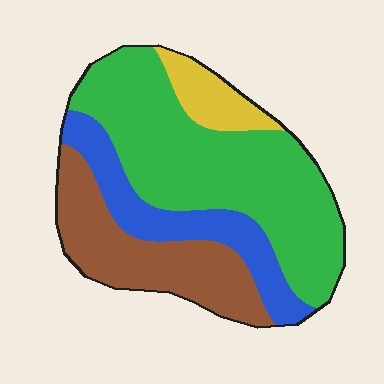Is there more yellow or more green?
Green.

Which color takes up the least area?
Yellow, at roughly 10%.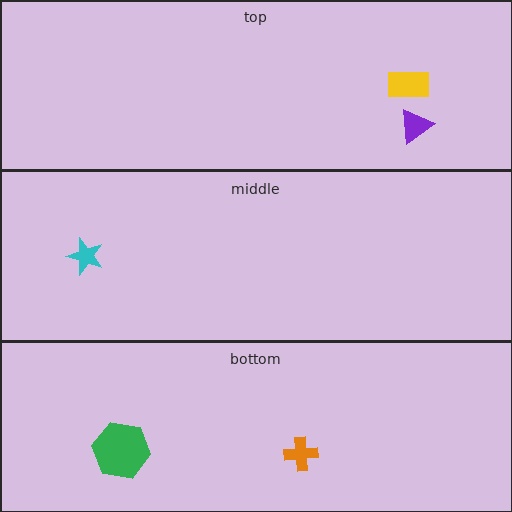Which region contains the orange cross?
The bottom region.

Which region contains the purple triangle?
The top region.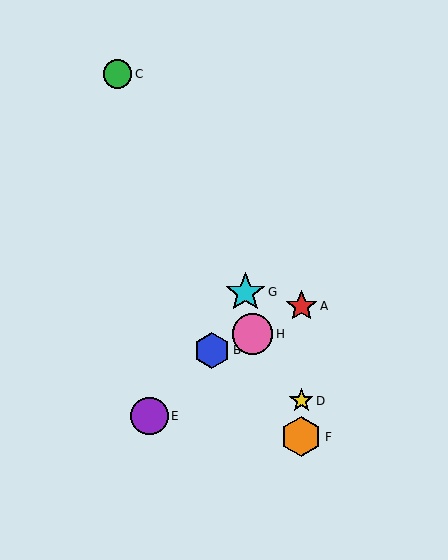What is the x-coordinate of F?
Object F is at x≈301.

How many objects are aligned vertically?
3 objects (A, D, F) are aligned vertically.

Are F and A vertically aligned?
Yes, both are at x≈301.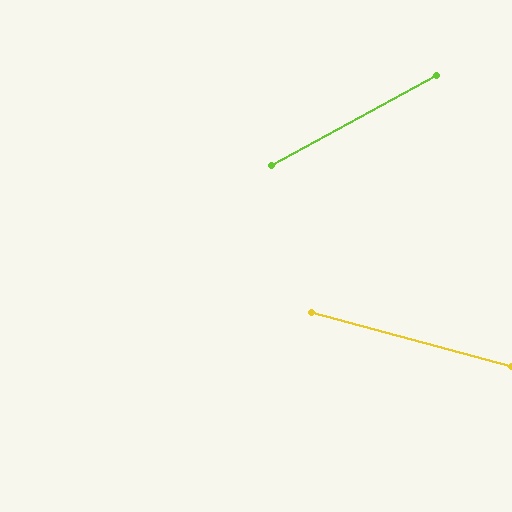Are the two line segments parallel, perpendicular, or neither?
Neither parallel nor perpendicular — they differ by about 44°.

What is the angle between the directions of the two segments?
Approximately 44 degrees.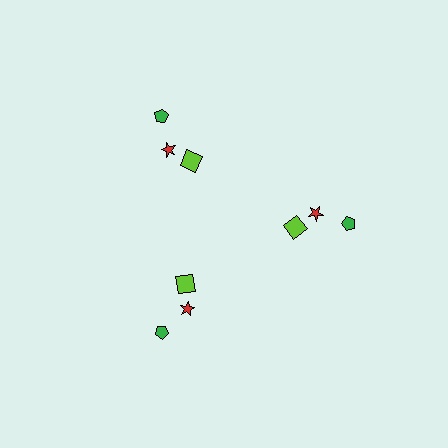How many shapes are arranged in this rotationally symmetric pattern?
There are 9 shapes, arranged in 3 groups of 3.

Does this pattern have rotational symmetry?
Yes, this pattern has 3-fold rotational symmetry. It looks the same after rotating 120 degrees around the center.